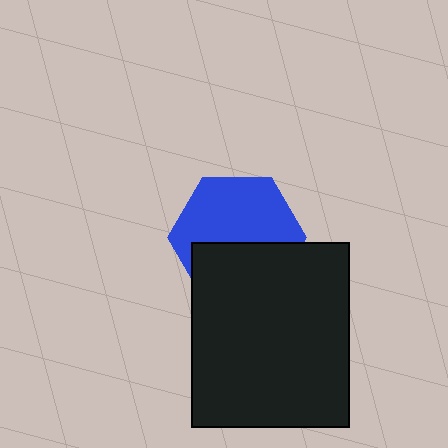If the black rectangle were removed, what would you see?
You would see the complete blue hexagon.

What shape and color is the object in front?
The object in front is a black rectangle.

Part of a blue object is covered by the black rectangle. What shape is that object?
It is a hexagon.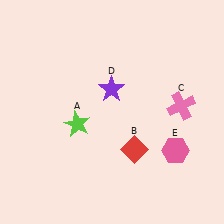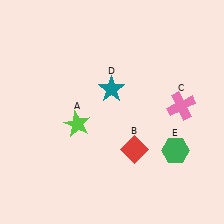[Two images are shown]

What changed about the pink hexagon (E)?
In Image 1, E is pink. In Image 2, it changed to green.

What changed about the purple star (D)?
In Image 1, D is purple. In Image 2, it changed to teal.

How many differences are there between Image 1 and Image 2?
There are 2 differences between the two images.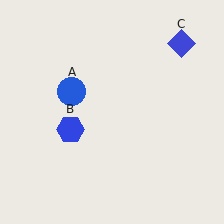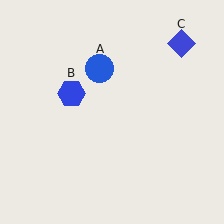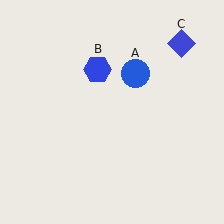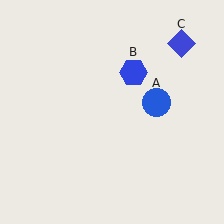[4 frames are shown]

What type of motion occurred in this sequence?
The blue circle (object A), blue hexagon (object B) rotated clockwise around the center of the scene.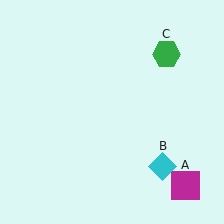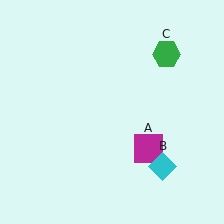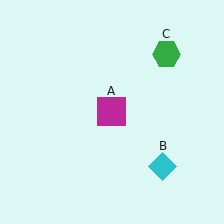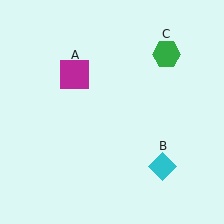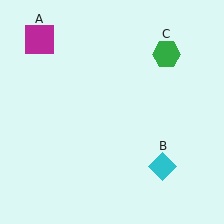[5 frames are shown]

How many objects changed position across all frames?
1 object changed position: magenta square (object A).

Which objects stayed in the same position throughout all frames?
Cyan diamond (object B) and green hexagon (object C) remained stationary.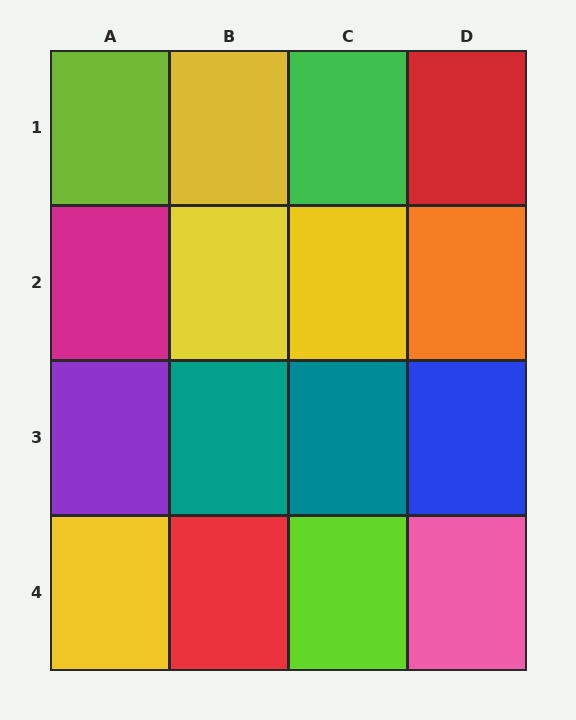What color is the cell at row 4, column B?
Red.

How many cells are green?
1 cell is green.